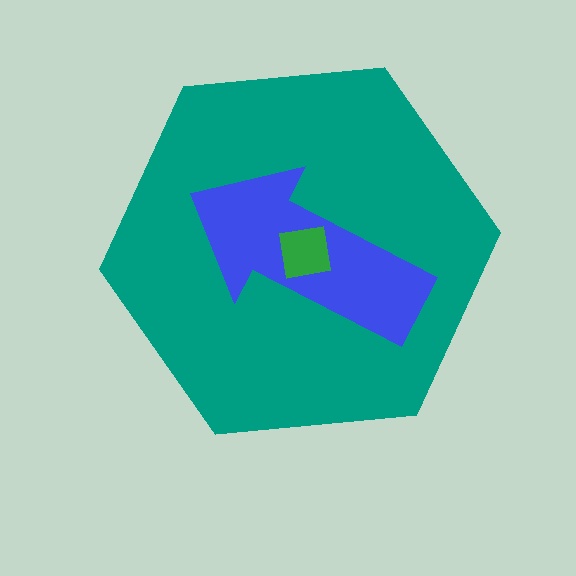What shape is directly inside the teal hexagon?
The blue arrow.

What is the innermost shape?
The green square.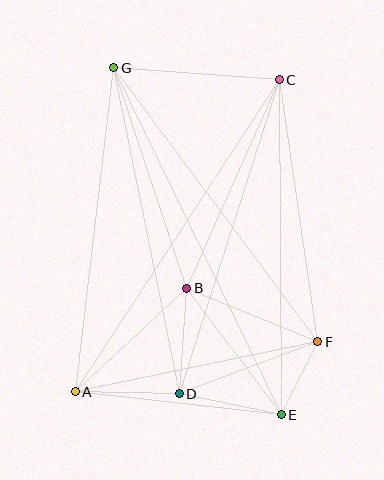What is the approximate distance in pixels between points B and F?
The distance between B and F is approximately 141 pixels.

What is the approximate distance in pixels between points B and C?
The distance between B and C is approximately 228 pixels.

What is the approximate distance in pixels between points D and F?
The distance between D and F is approximately 148 pixels.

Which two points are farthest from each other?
Points E and G are farthest from each other.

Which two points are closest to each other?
Points E and F are closest to each other.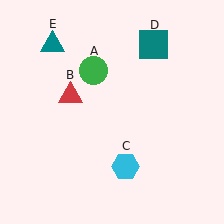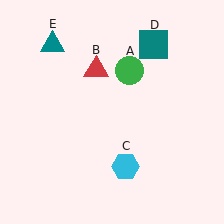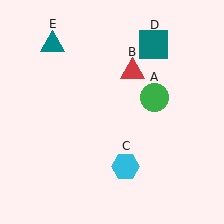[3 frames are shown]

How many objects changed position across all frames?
2 objects changed position: green circle (object A), red triangle (object B).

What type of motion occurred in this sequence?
The green circle (object A), red triangle (object B) rotated clockwise around the center of the scene.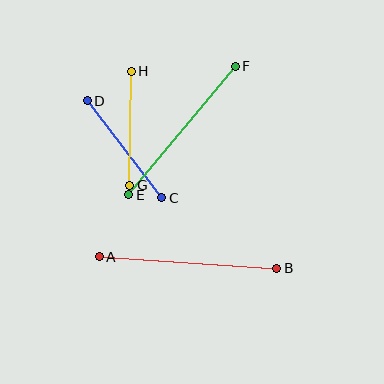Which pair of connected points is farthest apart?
Points A and B are farthest apart.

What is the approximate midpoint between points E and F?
The midpoint is at approximately (182, 130) pixels.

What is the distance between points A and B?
The distance is approximately 178 pixels.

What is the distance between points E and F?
The distance is approximately 167 pixels.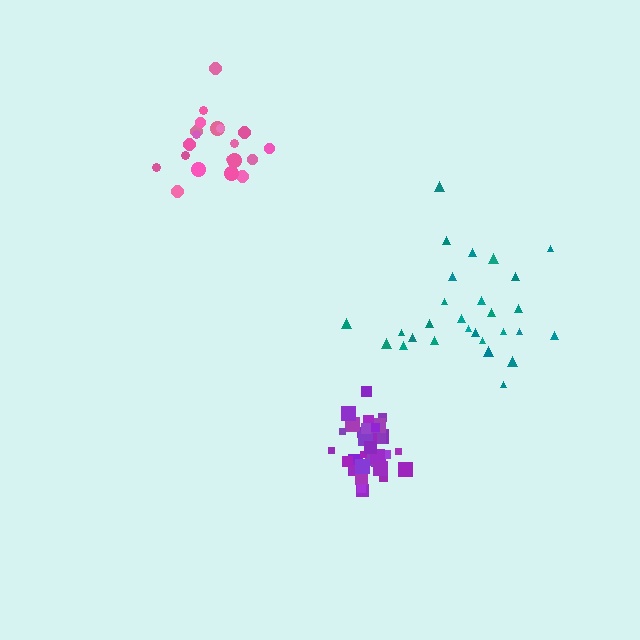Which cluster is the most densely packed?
Purple.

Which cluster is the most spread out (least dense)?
Teal.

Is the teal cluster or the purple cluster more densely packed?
Purple.